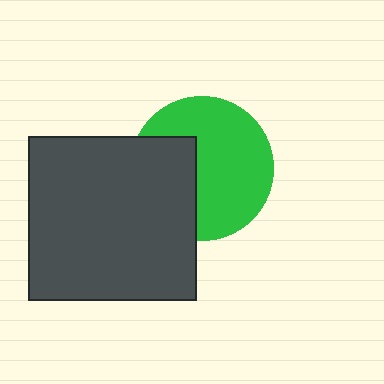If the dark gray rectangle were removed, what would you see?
You would see the complete green circle.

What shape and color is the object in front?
The object in front is a dark gray rectangle.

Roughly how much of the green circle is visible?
About half of it is visible (roughly 64%).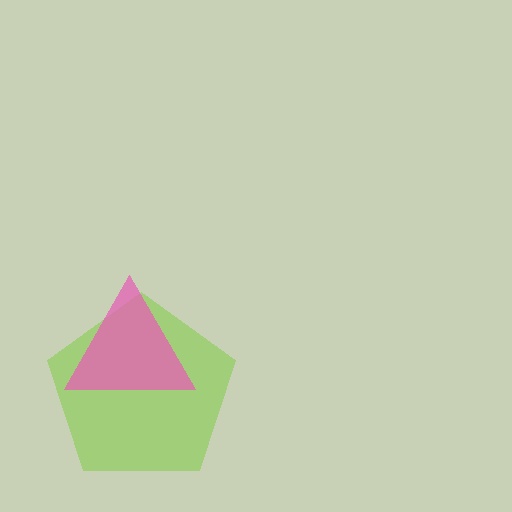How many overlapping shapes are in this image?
There are 2 overlapping shapes in the image.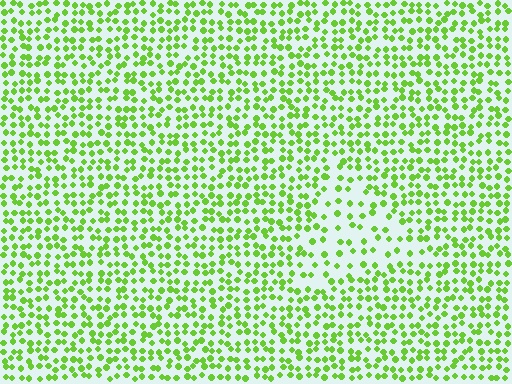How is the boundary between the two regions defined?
The boundary is defined by a change in element density (approximately 2.0x ratio). All elements are the same color, size, and shape.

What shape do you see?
I see a triangle.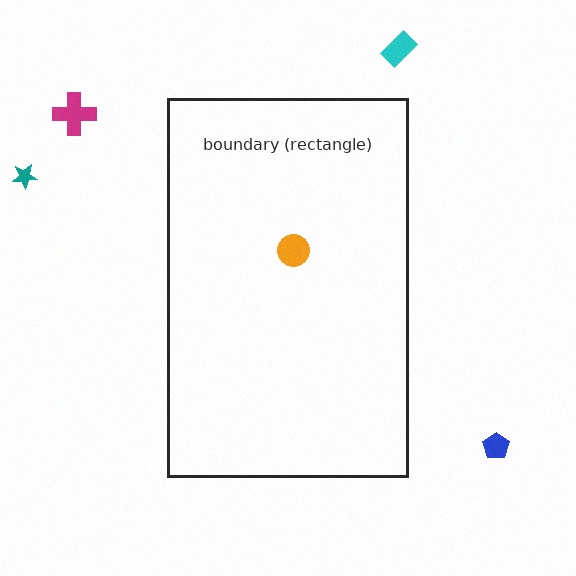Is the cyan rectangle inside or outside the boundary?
Outside.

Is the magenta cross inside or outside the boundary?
Outside.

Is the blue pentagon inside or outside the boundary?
Outside.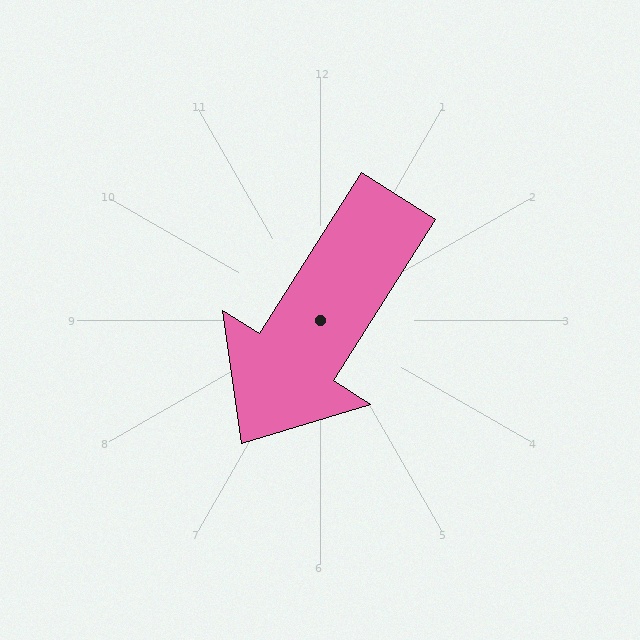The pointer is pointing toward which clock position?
Roughly 7 o'clock.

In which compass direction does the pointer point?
Southwest.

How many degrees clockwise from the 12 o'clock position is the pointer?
Approximately 212 degrees.